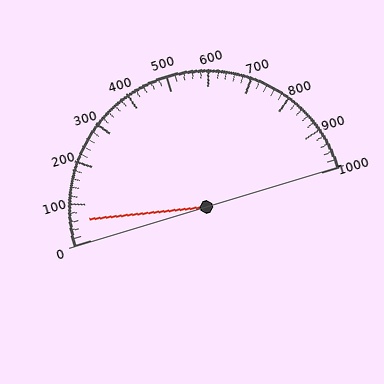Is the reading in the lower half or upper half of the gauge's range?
The reading is in the lower half of the range (0 to 1000).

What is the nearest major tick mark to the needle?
The nearest major tick mark is 100.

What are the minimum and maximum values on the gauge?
The gauge ranges from 0 to 1000.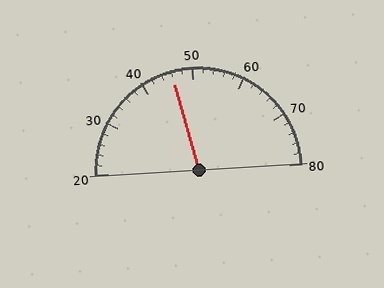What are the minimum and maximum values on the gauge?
The gauge ranges from 20 to 80.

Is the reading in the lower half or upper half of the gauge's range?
The reading is in the lower half of the range (20 to 80).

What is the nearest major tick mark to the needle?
The nearest major tick mark is 50.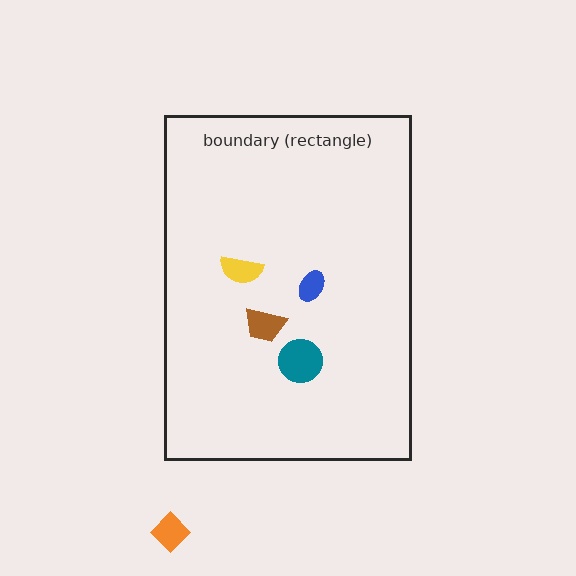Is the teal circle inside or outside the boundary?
Inside.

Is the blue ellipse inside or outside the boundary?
Inside.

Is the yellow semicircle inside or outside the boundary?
Inside.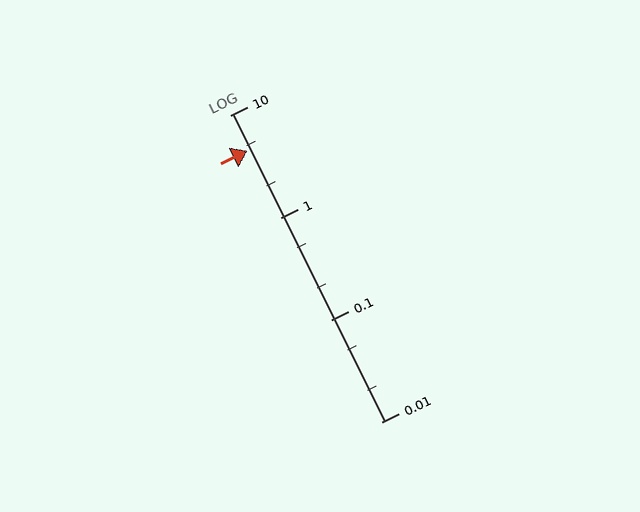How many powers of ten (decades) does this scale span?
The scale spans 3 decades, from 0.01 to 10.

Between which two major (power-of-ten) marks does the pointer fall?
The pointer is between 1 and 10.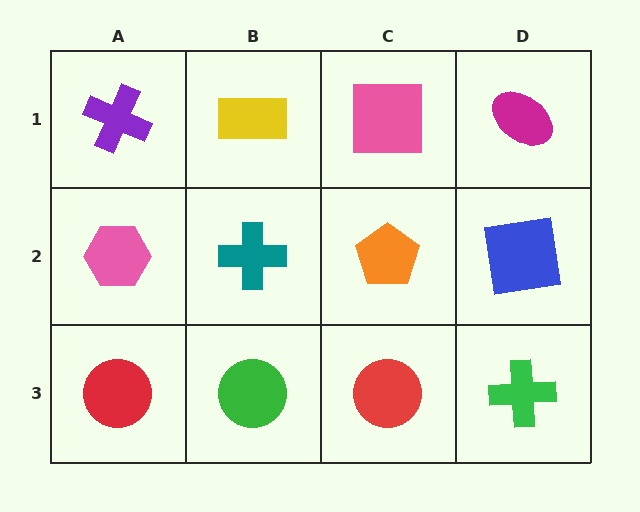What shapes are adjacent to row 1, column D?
A blue square (row 2, column D), a pink square (row 1, column C).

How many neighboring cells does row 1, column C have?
3.